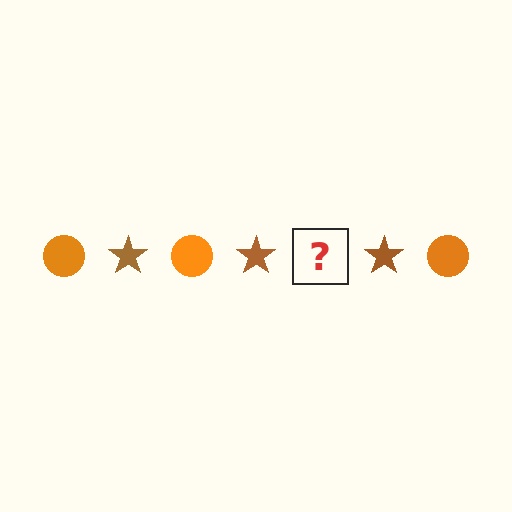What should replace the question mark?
The question mark should be replaced with an orange circle.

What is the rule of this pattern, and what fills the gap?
The rule is that the pattern alternates between orange circle and brown star. The gap should be filled with an orange circle.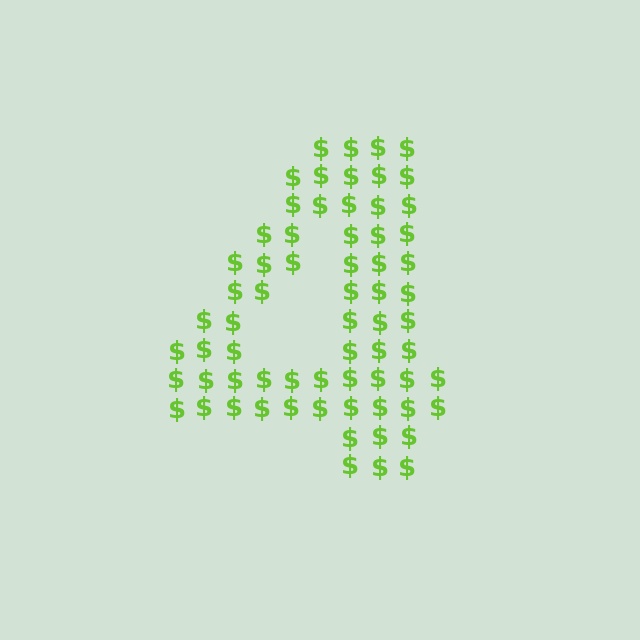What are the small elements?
The small elements are dollar signs.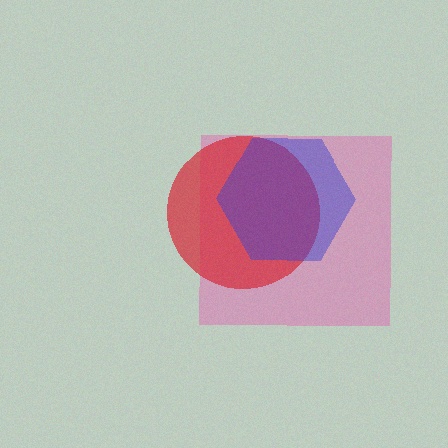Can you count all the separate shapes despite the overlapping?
Yes, there are 3 separate shapes.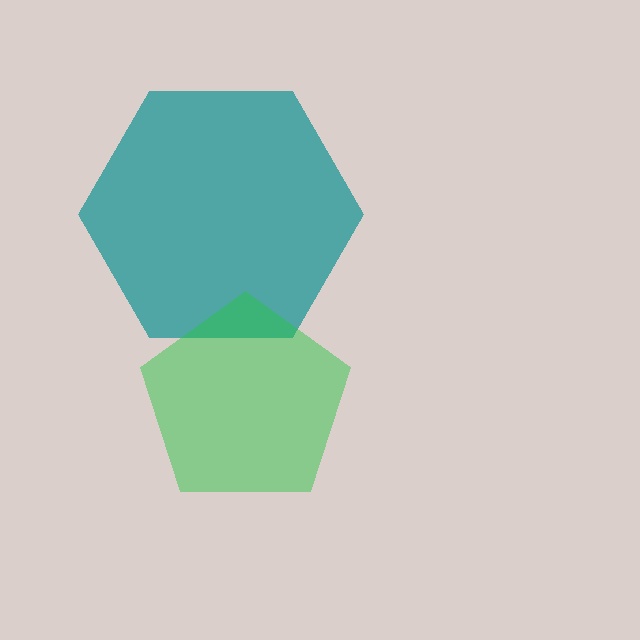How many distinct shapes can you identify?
There are 2 distinct shapes: a teal hexagon, a green pentagon.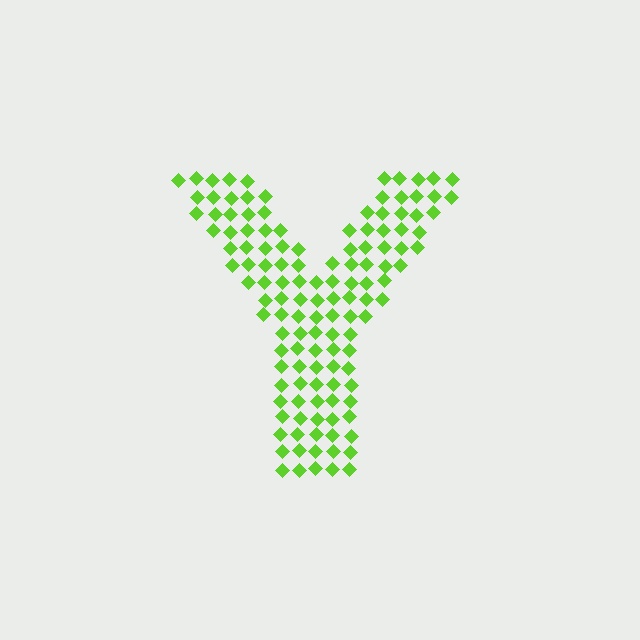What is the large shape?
The large shape is the letter Y.